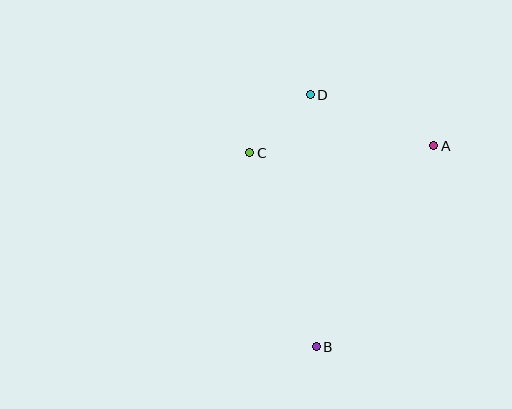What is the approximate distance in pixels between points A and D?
The distance between A and D is approximately 134 pixels.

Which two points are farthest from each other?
Points B and D are farthest from each other.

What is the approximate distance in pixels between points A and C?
The distance between A and C is approximately 184 pixels.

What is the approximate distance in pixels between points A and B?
The distance between A and B is approximately 233 pixels.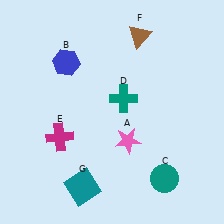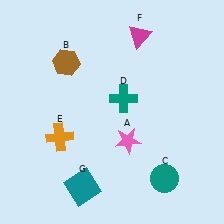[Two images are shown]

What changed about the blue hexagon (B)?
In Image 1, B is blue. In Image 2, it changed to brown.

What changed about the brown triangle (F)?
In Image 1, F is brown. In Image 2, it changed to magenta.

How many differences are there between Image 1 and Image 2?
There are 3 differences between the two images.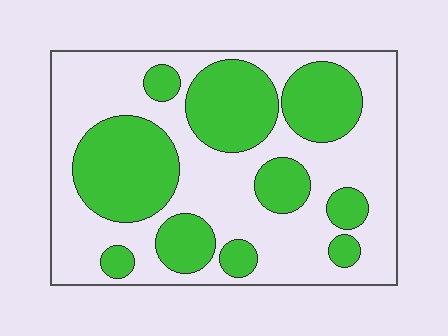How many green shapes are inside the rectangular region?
10.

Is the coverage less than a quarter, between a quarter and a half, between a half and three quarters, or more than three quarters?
Between a quarter and a half.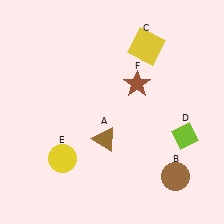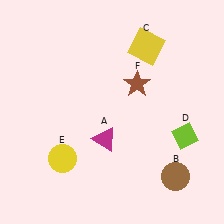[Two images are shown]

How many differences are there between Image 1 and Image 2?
There is 1 difference between the two images.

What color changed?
The triangle (A) changed from brown in Image 1 to magenta in Image 2.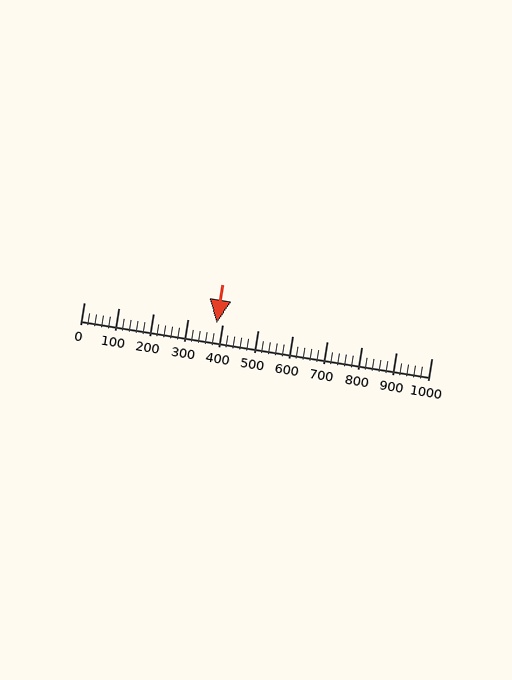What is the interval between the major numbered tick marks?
The major tick marks are spaced 100 units apart.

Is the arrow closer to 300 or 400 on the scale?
The arrow is closer to 400.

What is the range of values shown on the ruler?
The ruler shows values from 0 to 1000.